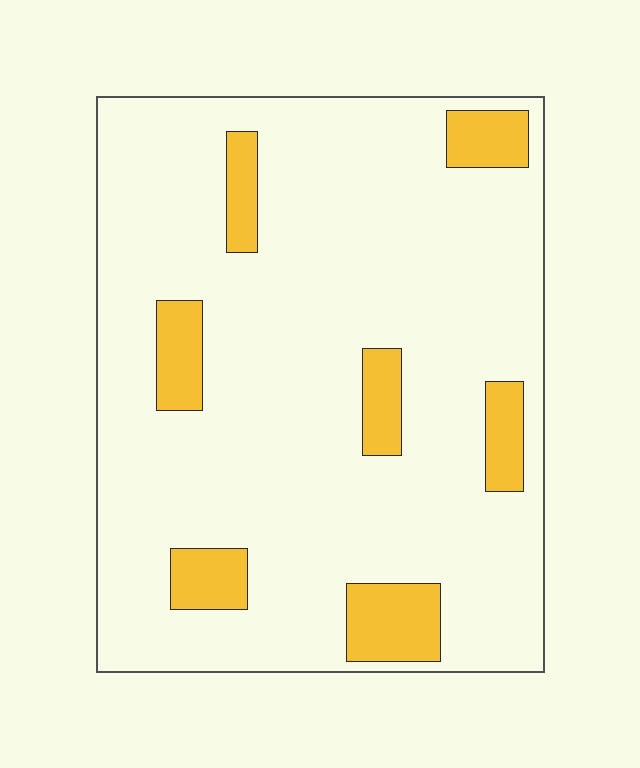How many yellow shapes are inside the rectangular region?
7.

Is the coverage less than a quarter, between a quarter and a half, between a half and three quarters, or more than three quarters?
Less than a quarter.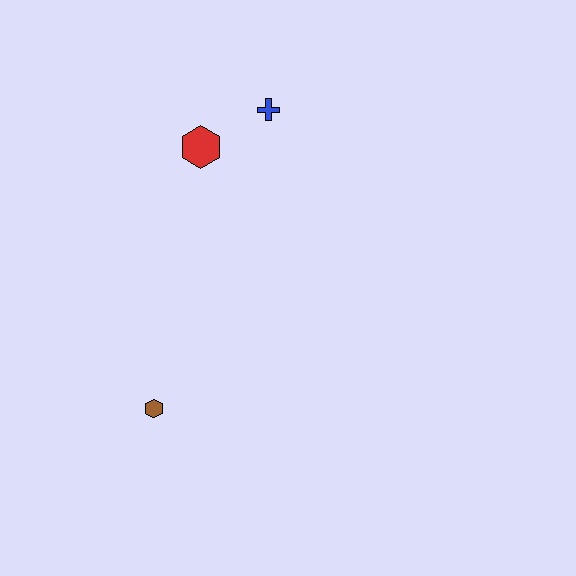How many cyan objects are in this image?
There are no cyan objects.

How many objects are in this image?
There are 3 objects.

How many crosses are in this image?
There is 1 cross.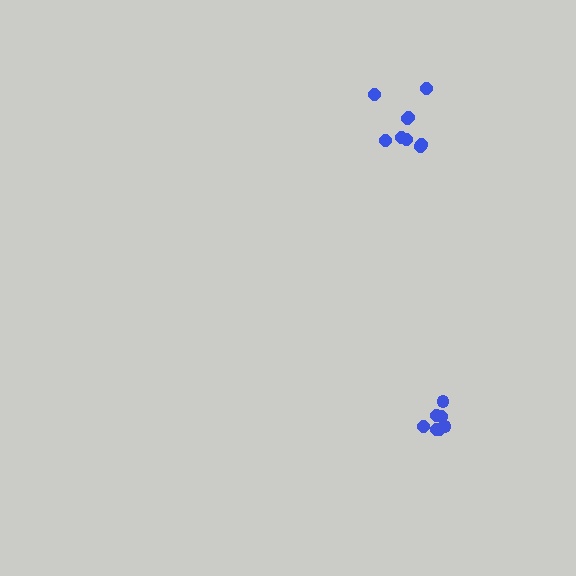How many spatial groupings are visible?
There are 2 spatial groupings.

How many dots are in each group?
Group 1: 9 dots, Group 2: 7 dots (16 total).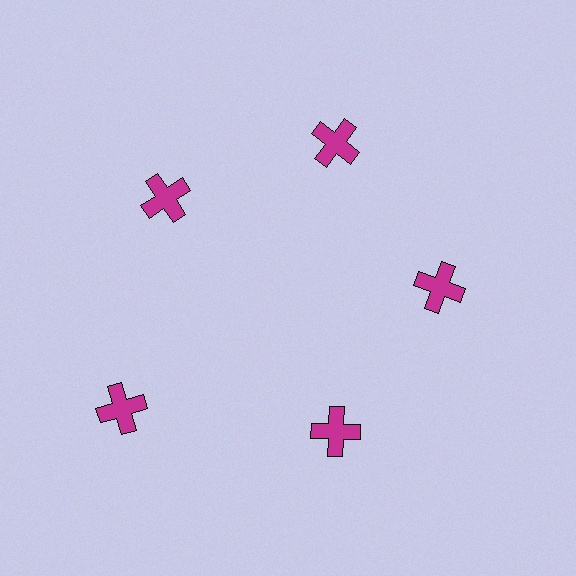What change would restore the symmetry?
The symmetry would be restored by moving it inward, back onto the ring so that all 5 crosses sit at equal angles and equal distance from the center.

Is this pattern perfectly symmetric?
No. The 5 magenta crosses are arranged in a ring, but one element near the 8 o'clock position is pushed outward from the center, breaking the 5-fold rotational symmetry.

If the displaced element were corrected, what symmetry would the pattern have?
It would have 5-fold rotational symmetry — the pattern would map onto itself every 72 degrees.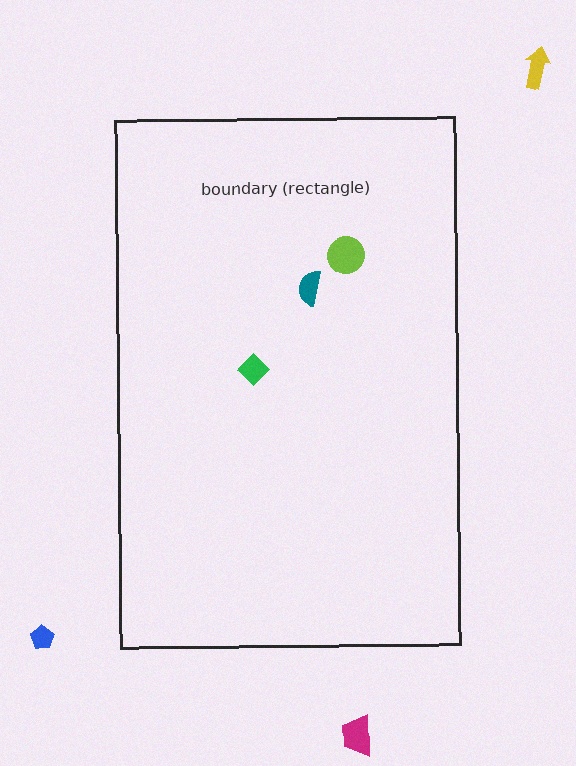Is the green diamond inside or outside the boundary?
Inside.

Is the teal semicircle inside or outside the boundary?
Inside.